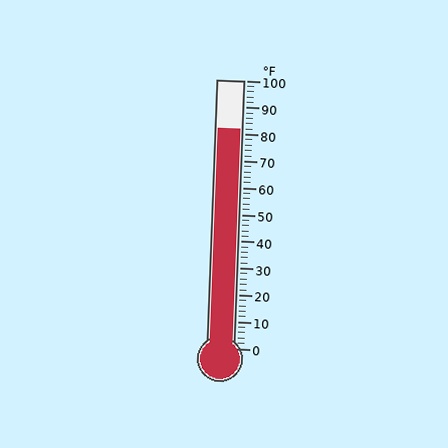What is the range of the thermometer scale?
The thermometer scale ranges from 0°F to 100°F.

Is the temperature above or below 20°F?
The temperature is above 20°F.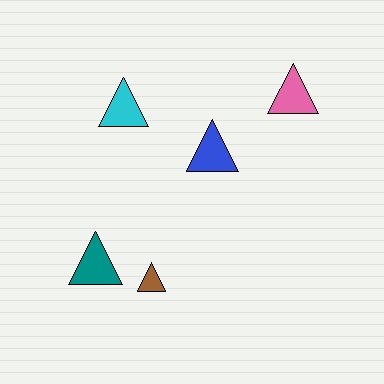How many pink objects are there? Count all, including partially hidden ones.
There is 1 pink object.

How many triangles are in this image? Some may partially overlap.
There are 5 triangles.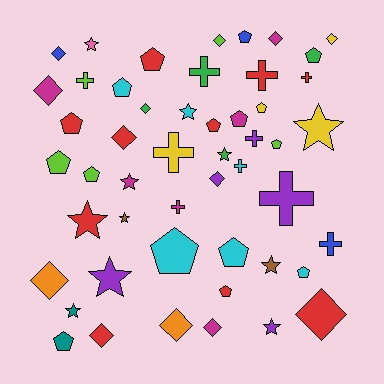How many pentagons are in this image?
There are 16 pentagons.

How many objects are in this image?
There are 50 objects.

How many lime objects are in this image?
There are 5 lime objects.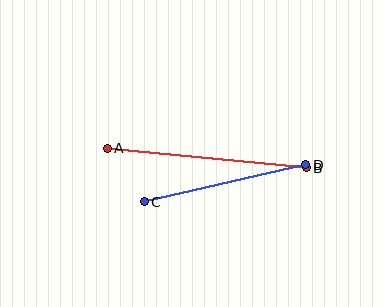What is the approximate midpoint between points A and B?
The midpoint is at approximately (207, 158) pixels.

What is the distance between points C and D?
The distance is approximately 166 pixels.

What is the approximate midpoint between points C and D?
The midpoint is at approximately (225, 183) pixels.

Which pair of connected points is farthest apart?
Points A and B are farthest apart.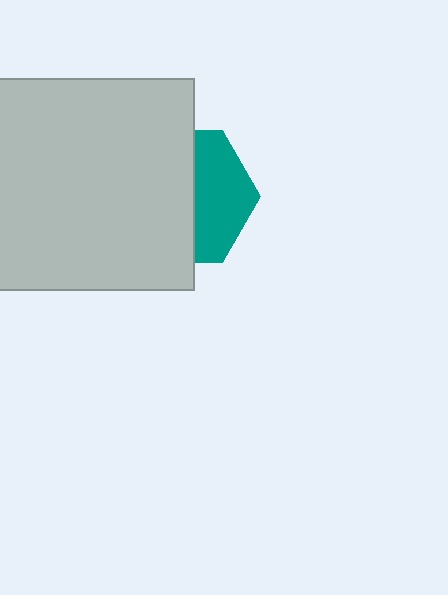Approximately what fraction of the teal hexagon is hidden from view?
Roughly 60% of the teal hexagon is hidden behind the light gray square.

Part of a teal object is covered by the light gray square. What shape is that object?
It is a hexagon.